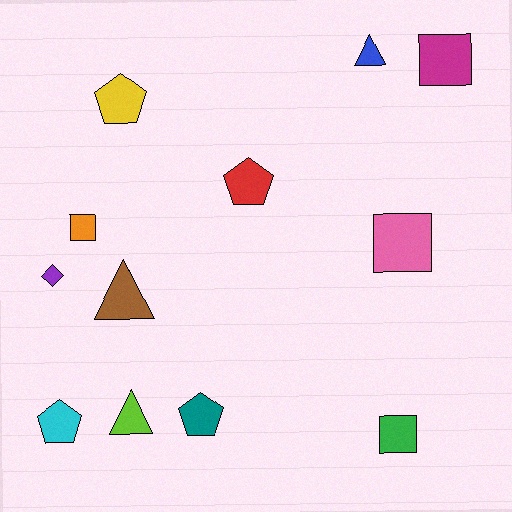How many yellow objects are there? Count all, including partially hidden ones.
There is 1 yellow object.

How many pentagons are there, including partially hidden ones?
There are 4 pentagons.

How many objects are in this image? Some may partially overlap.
There are 12 objects.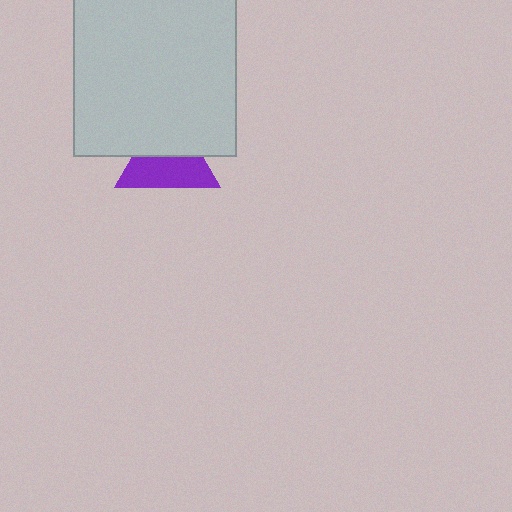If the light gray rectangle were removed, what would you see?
You would see the complete purple triangle.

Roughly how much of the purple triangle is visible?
About half of it is visible (roughly 55%).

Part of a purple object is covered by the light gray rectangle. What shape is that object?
It is a triangle.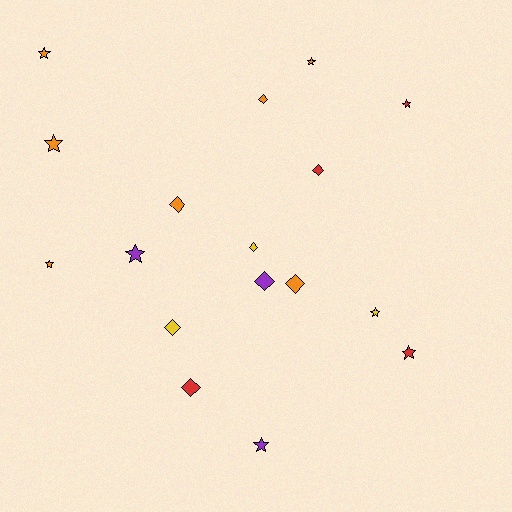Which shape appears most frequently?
Star, with 9 objects.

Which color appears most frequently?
Orange, with 7 objects.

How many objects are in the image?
There are 17 objects.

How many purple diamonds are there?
There is 1 purple diamond.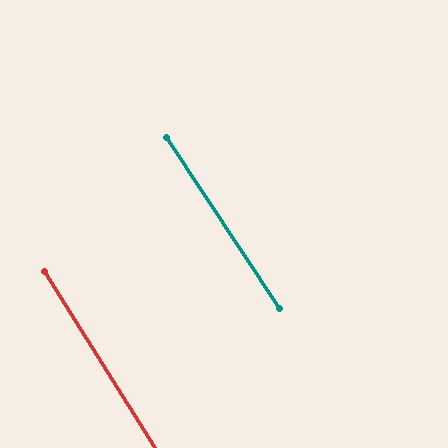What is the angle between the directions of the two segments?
Approximately 1 degree.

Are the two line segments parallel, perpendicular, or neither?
Parallel — their directions differ by only 1.3°.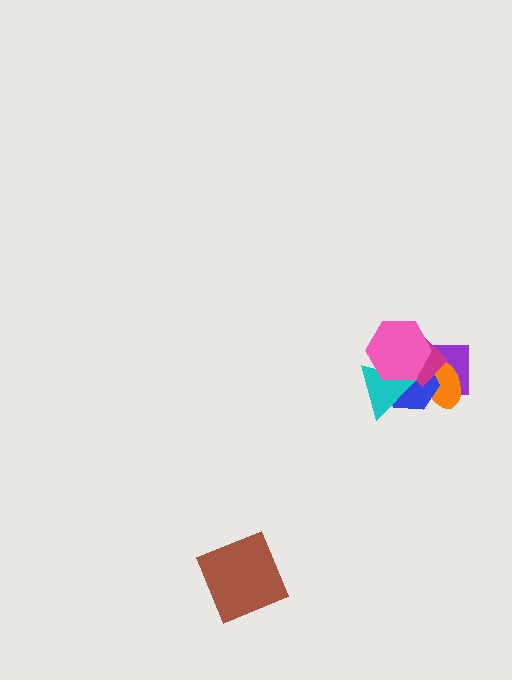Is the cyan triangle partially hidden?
Yes, it is partially covered by another shape.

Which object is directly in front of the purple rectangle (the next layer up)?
The orange ellipse is directly in front of the purple rectangle.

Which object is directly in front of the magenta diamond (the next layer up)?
The cyan triangle is directly in front of the magenta diamond.